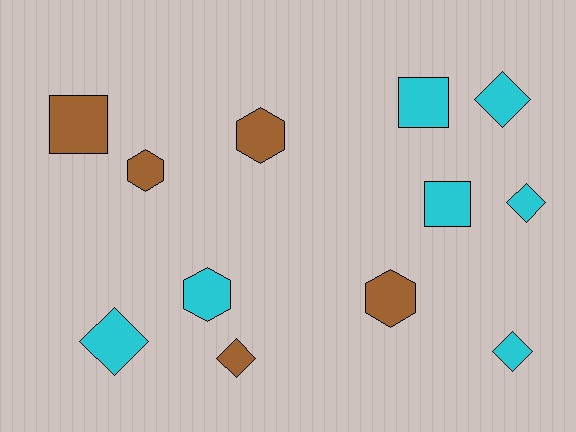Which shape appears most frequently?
Diamond, with 5 objects.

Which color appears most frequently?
Cyan, with 7 objects.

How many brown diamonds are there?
There is 1 brown diamond.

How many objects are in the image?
There are 12 objects.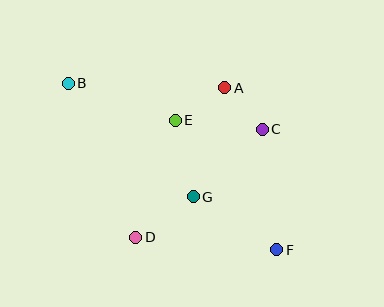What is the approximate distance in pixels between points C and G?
The distance between C and G is approximately 97 pixels.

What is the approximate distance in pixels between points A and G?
The distance between A and G is approximately 113 pixels.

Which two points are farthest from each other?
Points B and F are farthest from each other.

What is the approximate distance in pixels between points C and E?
The distance between C and E is approximately 87 pixels.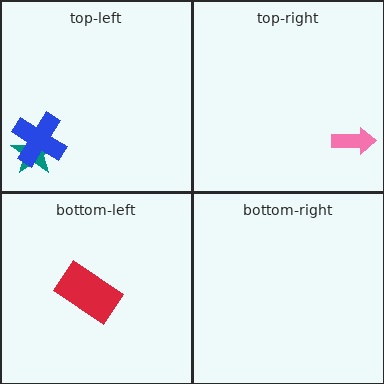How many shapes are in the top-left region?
2.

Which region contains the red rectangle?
The bottom-left region.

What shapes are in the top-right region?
The pink arrow.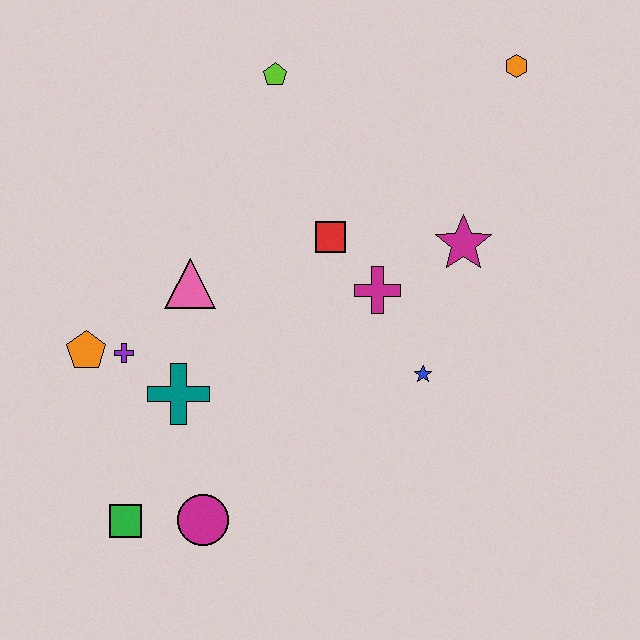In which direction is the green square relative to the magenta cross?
The green square is to the left of the magenta cross.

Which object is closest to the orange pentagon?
The purple cross is closest to the orange pentagon.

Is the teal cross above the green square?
Yes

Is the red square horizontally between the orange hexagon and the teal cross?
Yes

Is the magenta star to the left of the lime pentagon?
No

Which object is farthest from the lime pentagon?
The green square is farthest from the lime pentagon.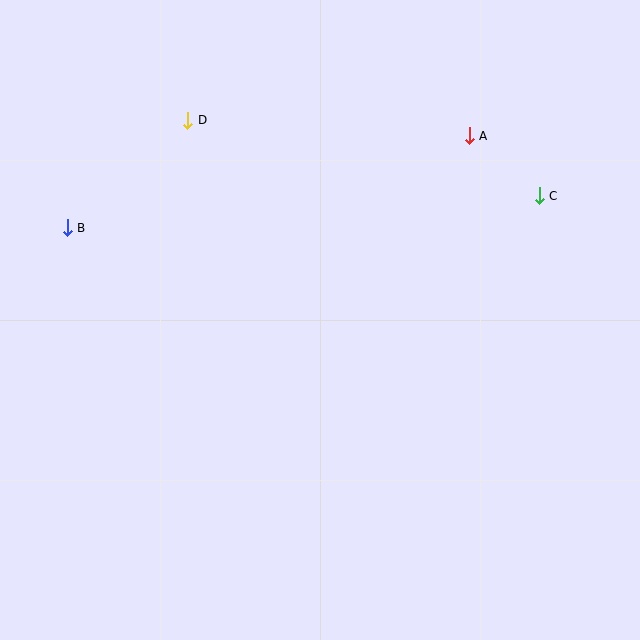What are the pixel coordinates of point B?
Point B is at (67, 228).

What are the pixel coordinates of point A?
Point A is at (469, 136).